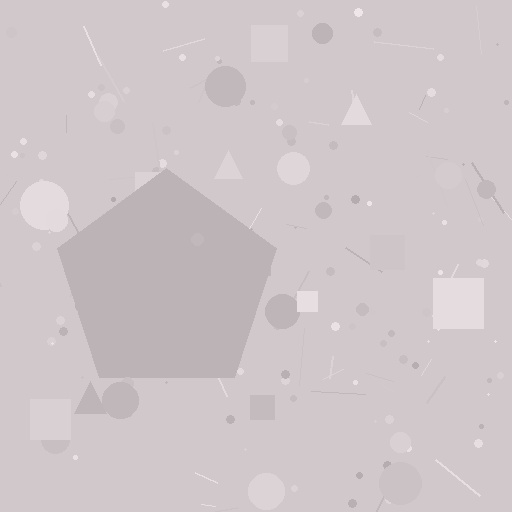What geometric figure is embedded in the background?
A pentagon is embedded in the background.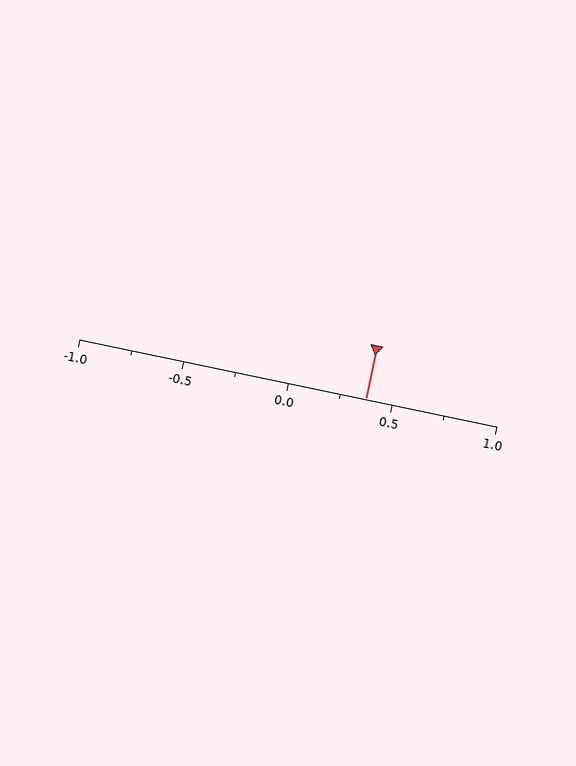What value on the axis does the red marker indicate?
The marker indicates approximately 0.38.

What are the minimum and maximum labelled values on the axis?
The axis runs from -1.0 to 1.0.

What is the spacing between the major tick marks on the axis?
The major ticks are spaced 0.5 apart.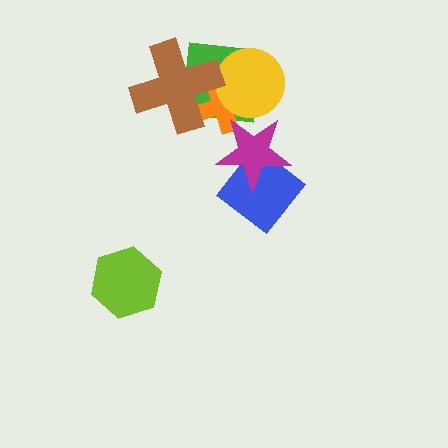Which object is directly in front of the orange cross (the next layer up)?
The yellow circle is directly in front of the orange cross.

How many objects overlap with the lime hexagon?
0 objects overlap with the lime hexagon.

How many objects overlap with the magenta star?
2 objects overlap with the magenta star.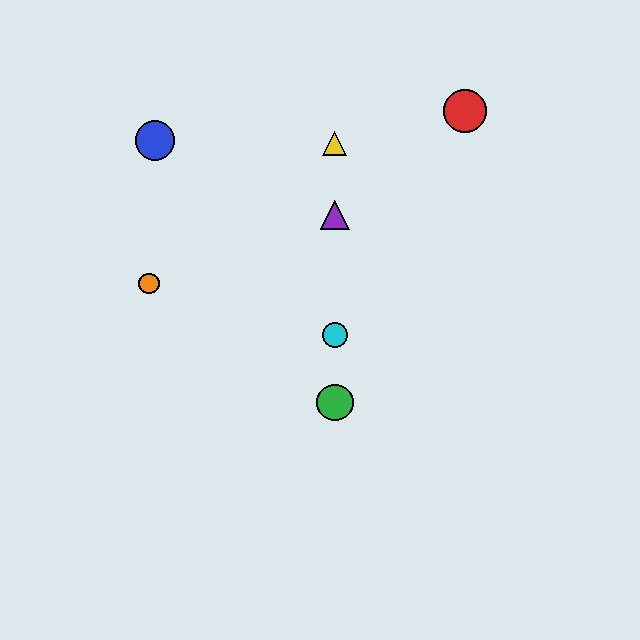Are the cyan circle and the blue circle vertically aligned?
No, the cyan circle is at x≈335 and the blue circle is at x≈155.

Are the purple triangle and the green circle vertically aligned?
Yes, both are at x≈335.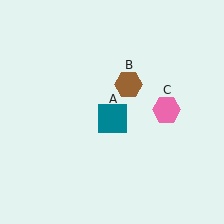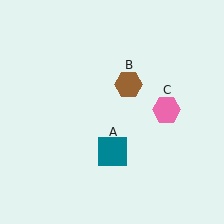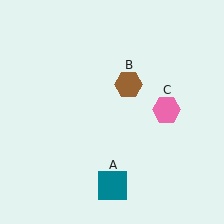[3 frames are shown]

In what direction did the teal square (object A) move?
The teal square (object A) moved down.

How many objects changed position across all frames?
1 object changed position: teal square (object A).